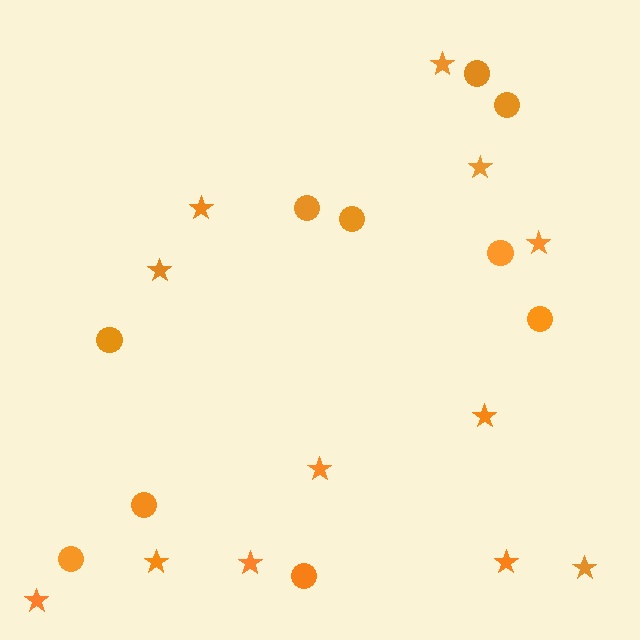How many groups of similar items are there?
There are 2 groups: one group of stars (12) and one group of circles (10).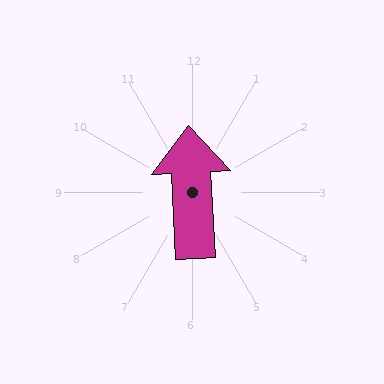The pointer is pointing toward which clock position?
Roughly 12 o'clock.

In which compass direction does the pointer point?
North.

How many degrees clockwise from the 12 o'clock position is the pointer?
Approximately 357 degrees.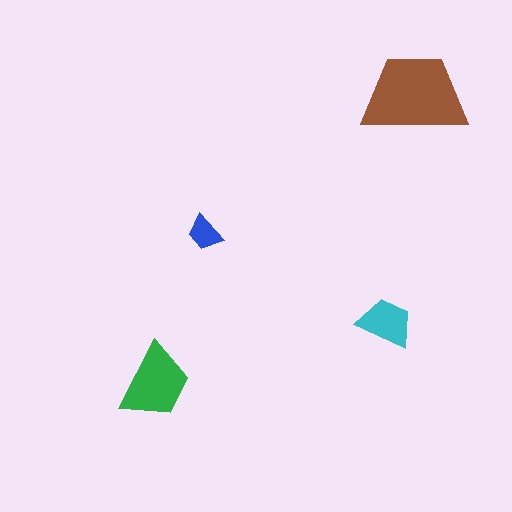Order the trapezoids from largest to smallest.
the brown one, the green one, the cyan one, the blue one.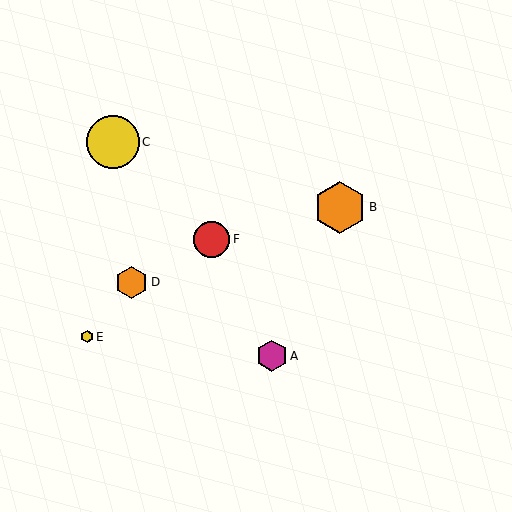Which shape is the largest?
The yellow circle (labeled C) is the largest.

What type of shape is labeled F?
Shape F is a red circle.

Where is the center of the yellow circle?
The center of the yellow circle is at (113, 142).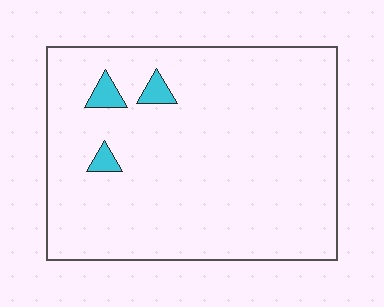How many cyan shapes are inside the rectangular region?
3.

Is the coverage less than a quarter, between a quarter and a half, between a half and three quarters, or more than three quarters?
Less than a quarter.